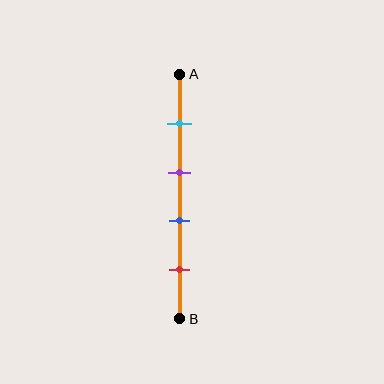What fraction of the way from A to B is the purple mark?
The purple mark is approximately 40% (0.4) of the way from A to B.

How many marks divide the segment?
There are 4 marks dividing the segment.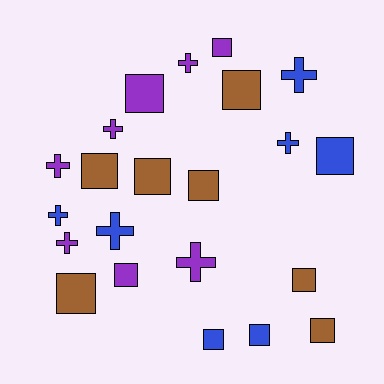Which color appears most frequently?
Purple, with 8 objects.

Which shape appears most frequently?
Square, with 13 objects.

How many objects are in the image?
There are 22 objects.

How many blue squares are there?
There are 3 blue squares.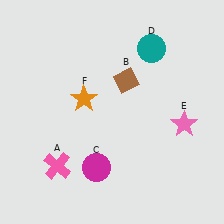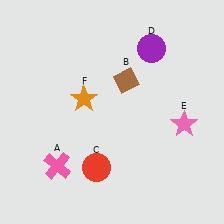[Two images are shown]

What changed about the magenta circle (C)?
In Image 1, C is magenta. In Image 2, it changed to red.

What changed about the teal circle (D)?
In Image 1, D is teal. In Image 2, it changed to purple.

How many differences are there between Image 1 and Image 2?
There are 2 differences between the two images.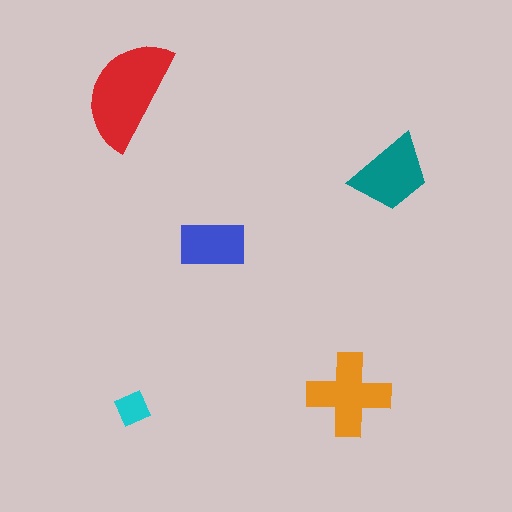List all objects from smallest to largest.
The cyan square, the blue rectangle, the teal trapezoid, the orange cross, the red semicircle.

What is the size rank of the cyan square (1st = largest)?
5th.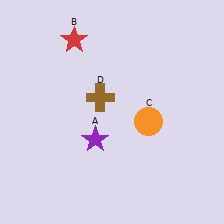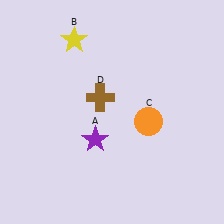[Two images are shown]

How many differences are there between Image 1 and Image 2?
There is 1 difference between the two images.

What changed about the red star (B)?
In Image 1, B is red. In Image 2, it changed to yellow.